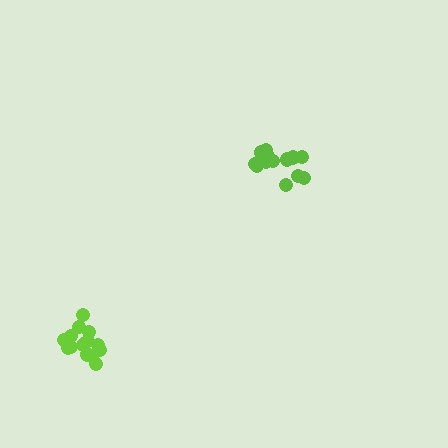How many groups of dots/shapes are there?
There are 2 groups.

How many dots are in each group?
Group 1: 13 dots, Group 2: 15 dots (28 total).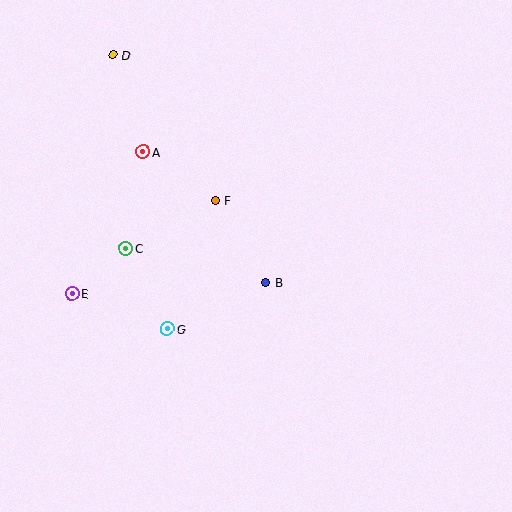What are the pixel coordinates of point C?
Point C is at (126, 248).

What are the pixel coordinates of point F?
Point F is at (215, 200).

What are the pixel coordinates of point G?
Point G is at (168, 329).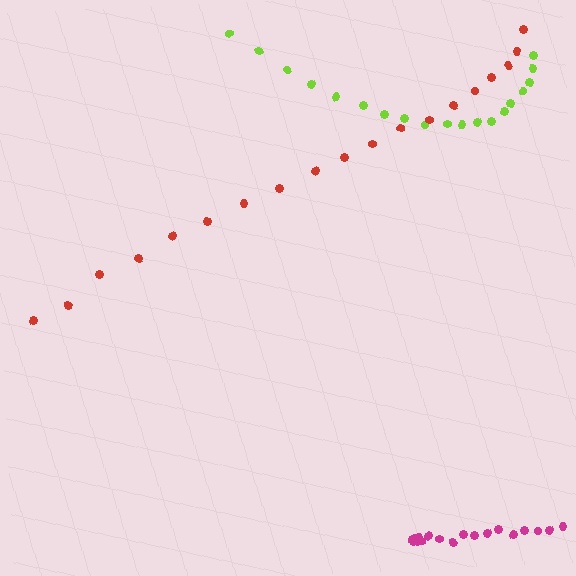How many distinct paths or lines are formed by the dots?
There are 3 distinct paths.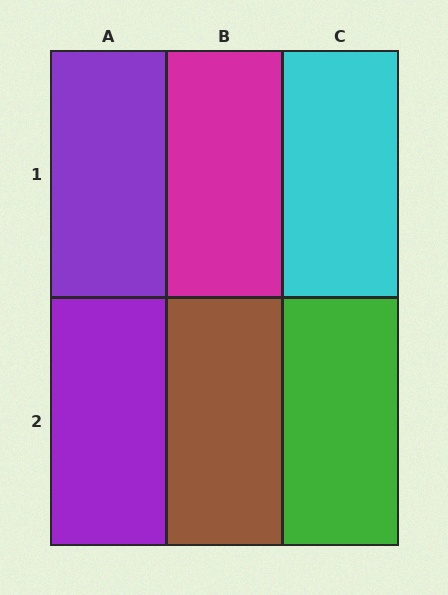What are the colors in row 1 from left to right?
Purple, magenta, cyan.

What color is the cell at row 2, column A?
Purple.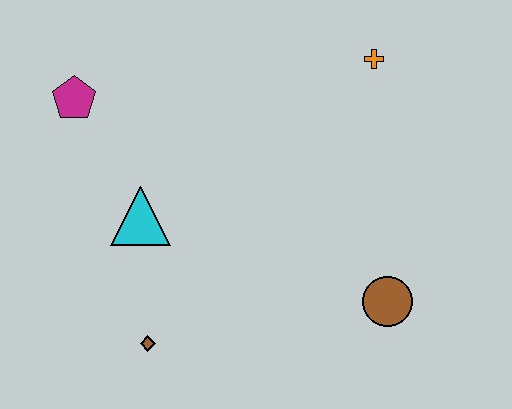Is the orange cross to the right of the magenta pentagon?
Yes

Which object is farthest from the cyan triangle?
The orange cross is farthest from the cyan triangle.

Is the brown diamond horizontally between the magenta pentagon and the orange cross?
Yes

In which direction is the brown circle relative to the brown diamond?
The brown circle is to the right of the brown diamond.